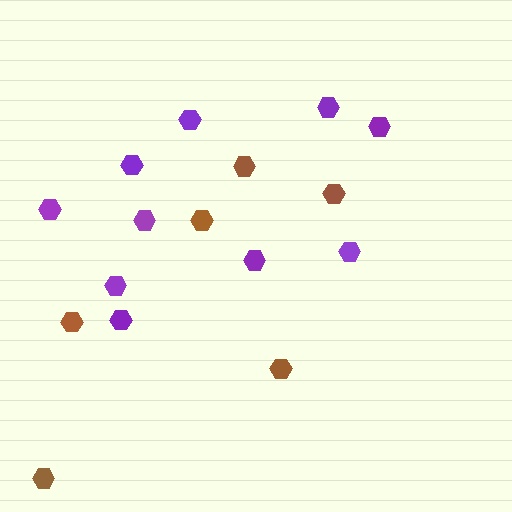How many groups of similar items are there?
There are 2 groups: one group of brown hexagons (6) and one group of purple hexagons (10).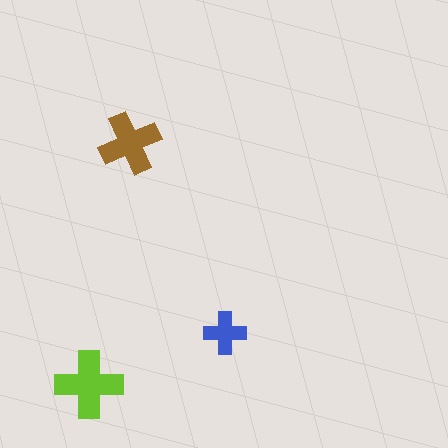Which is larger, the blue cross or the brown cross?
The brown one.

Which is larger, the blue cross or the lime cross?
The lime one.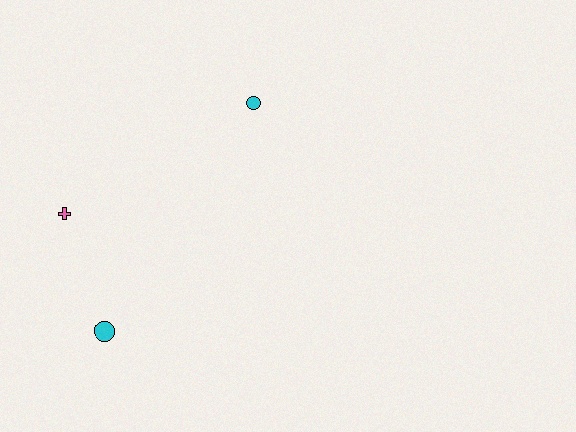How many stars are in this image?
There are no stars.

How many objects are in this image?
There are 3 objects.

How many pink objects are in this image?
There is 1 pink object.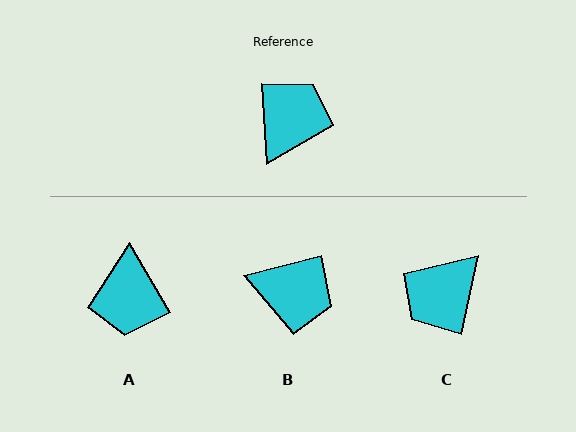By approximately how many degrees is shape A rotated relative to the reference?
Approximately 153 degrees clockwise.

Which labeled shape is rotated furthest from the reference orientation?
C, about 164 degrees away.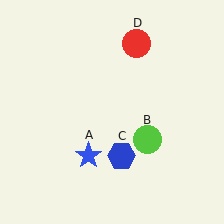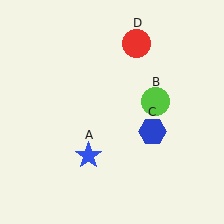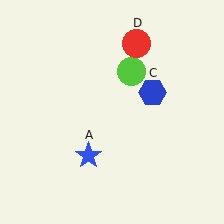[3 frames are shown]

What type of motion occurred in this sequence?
The lime circle (object B), blue hexagon (object C) rotated counterclockwise around the center of the scene.